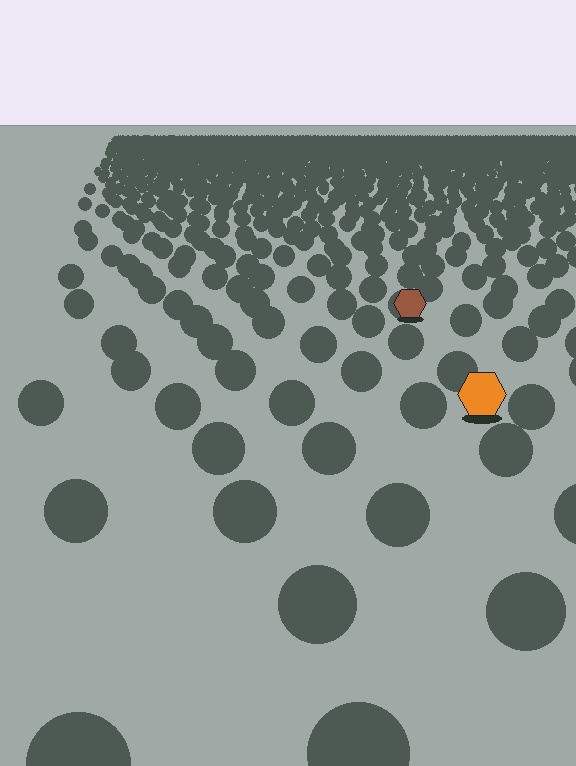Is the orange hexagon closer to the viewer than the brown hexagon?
Yes. The orange hexagon is closer — you can tell from the texture gradient: the ground texture is coarser near it.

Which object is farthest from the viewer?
The brown hexagon is farthest from the viewer. It appears smaller and the ground texture around it is denser.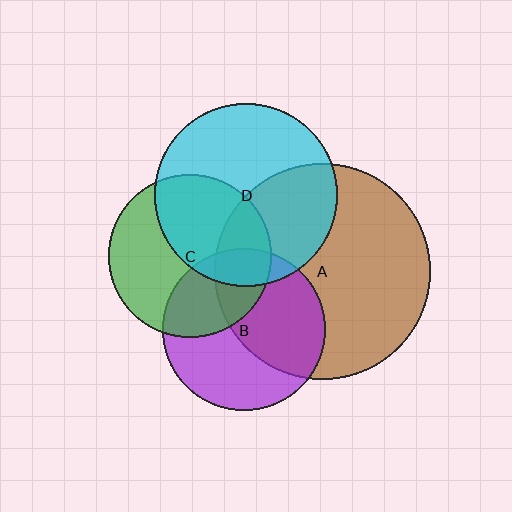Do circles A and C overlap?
Yes.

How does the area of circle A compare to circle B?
Approximately 1.8 times.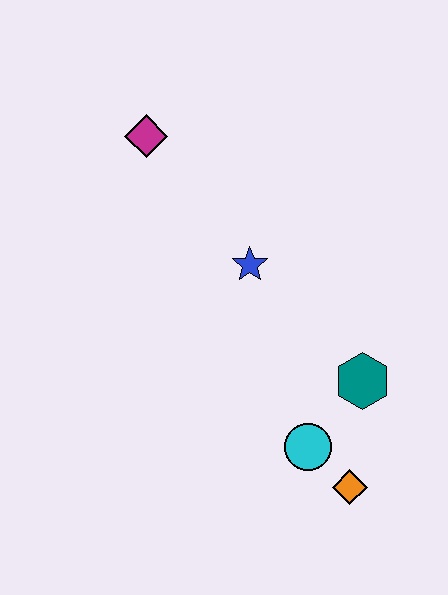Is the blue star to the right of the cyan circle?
No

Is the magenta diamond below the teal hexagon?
No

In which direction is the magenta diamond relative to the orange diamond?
The magenta diamond is above the orange diamond.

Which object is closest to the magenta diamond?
The blue star is closest to the magenta diamond.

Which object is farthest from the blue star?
The orange diamond is farthest from the blue star.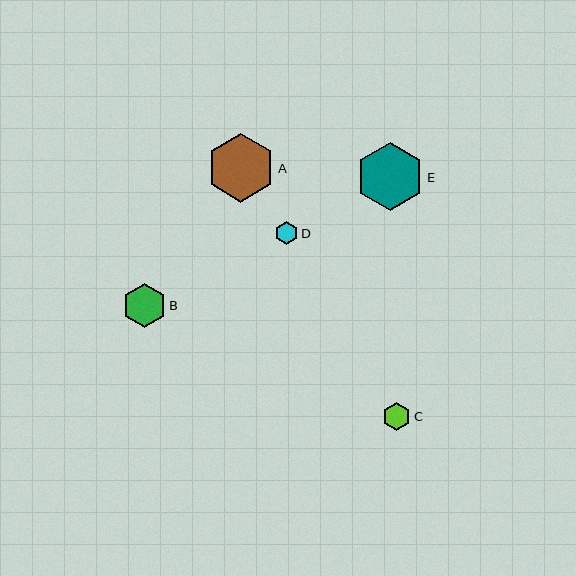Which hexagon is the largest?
Hexagon A is the largest with a size of approximately 69 pixels.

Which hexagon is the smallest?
Hexagon D is the smallest with a size of approximately 23 pixels.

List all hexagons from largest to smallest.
From largest to smallest: A, E, B, C, D.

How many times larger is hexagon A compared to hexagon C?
Hexagon A is approximately 2.4 times the size of hexagon C.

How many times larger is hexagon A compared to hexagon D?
Hexagon A is approximately 3.0 times the size of hexagon D.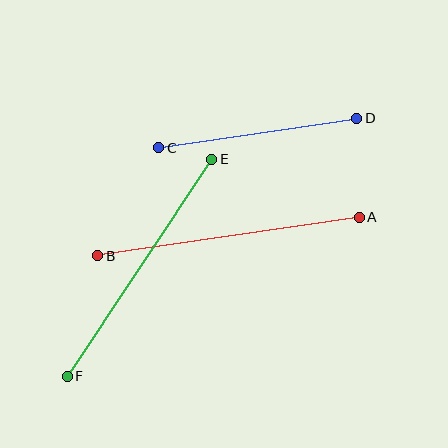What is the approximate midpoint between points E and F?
The midpoint is at approximately (140, 268) pixels.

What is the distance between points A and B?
The distance is approximately 264 pixels.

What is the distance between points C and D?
The distance is approximately 200 pixels.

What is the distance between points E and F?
The distance is approximately 261 pixels.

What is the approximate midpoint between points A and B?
The midpoint is at approximately (228, 236) pixels.